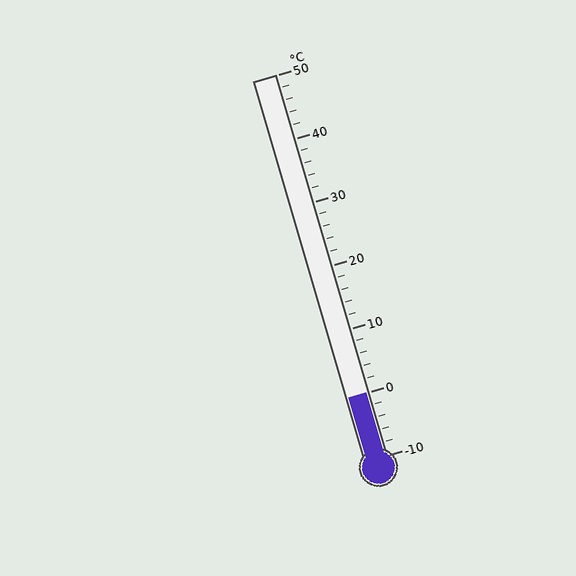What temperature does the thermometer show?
The thermometer shows approximately 0°C.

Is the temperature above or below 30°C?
The temperature is below 30°C.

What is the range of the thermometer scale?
The thermometer scale ranges from -10°C to 50°C.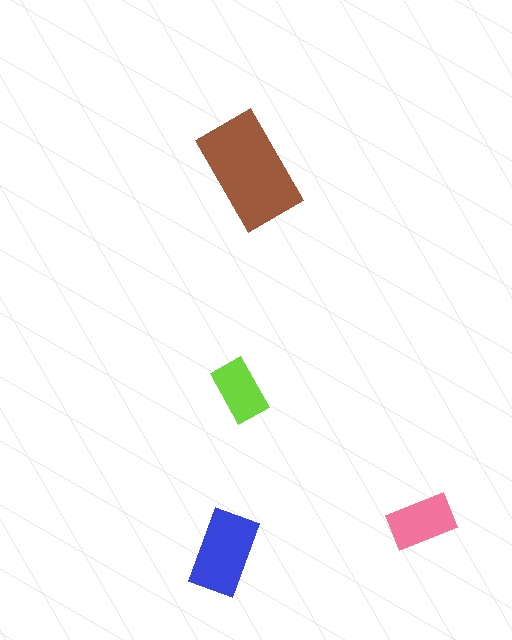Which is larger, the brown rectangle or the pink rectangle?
The brown one.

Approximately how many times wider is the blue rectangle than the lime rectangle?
About 1.5 times wider.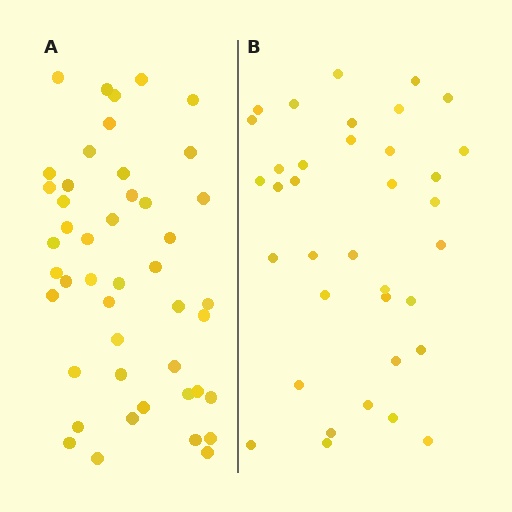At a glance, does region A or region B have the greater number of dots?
Region A (the left region) has more dots.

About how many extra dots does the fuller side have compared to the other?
Region A has roughly 10 or so more dots than region B.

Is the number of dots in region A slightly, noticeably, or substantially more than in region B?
Region A has noticeably more, but not dramatically so. The ratio is roughly 1.3 to 1.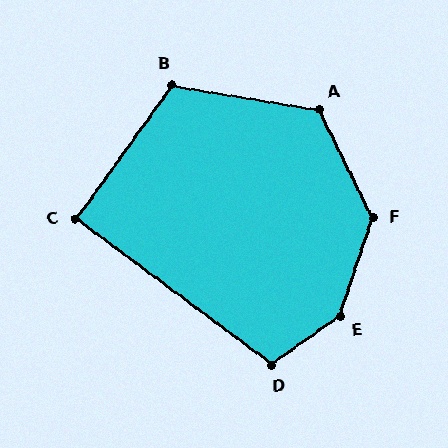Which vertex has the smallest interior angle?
C, at approximately 91 degrees.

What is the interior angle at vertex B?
Approximately 116 degrees (obtuse).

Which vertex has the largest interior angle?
E, at approximately 143 degrees.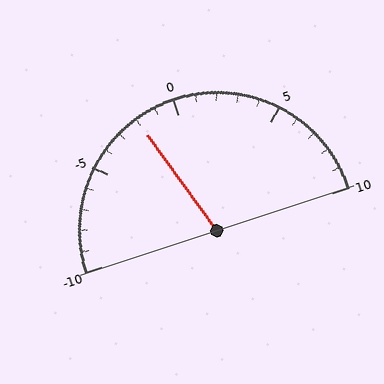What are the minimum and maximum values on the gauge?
The gauge ranges from -10 to 10.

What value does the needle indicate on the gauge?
The needle indicates approximately -2.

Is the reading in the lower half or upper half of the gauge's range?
The reading is in the lower half of the range (-10 to 10).